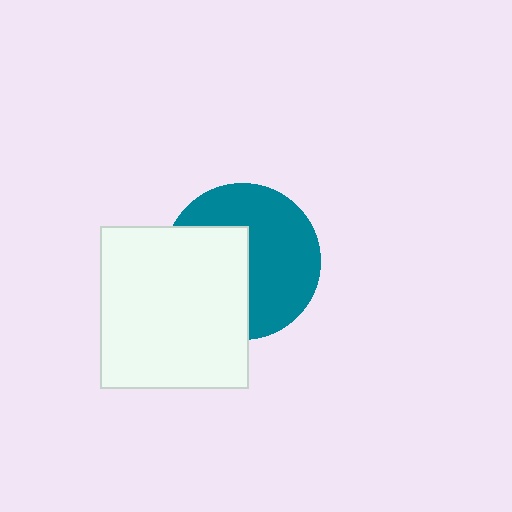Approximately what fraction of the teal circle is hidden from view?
Roughly 43% of the teal circle is hidden behind the white rectangle.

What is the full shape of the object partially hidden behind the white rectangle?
The partially hidden object is a teal circle.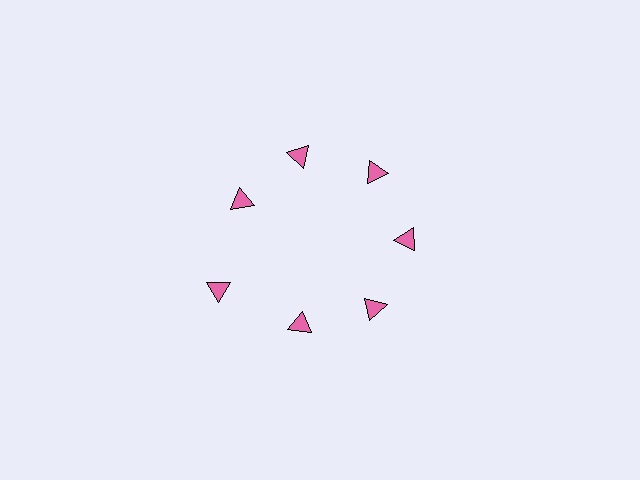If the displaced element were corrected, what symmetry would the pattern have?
It would have 7-fold rotational symmetry — the pattern would map onto itself every 51 degrees.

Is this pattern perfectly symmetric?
No. The 7 pink triangles are arranged in a ring, but one element near the 8 o'clock position is pushed outward from the center, breaking the 7-fold rotational symmetry.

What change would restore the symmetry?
The symmetry would be restored by moving it inward, back onto the ring so that all 7 triangles sit at equal angles and equal distance from the center.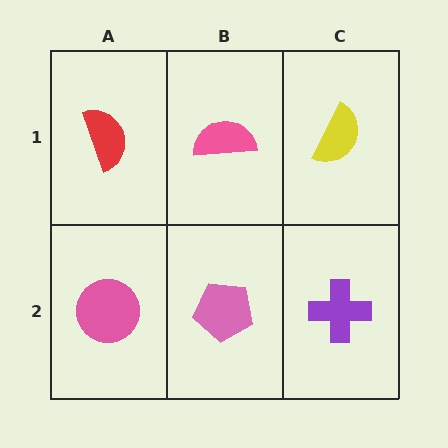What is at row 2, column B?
A pink pentagon.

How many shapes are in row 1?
3 shapes.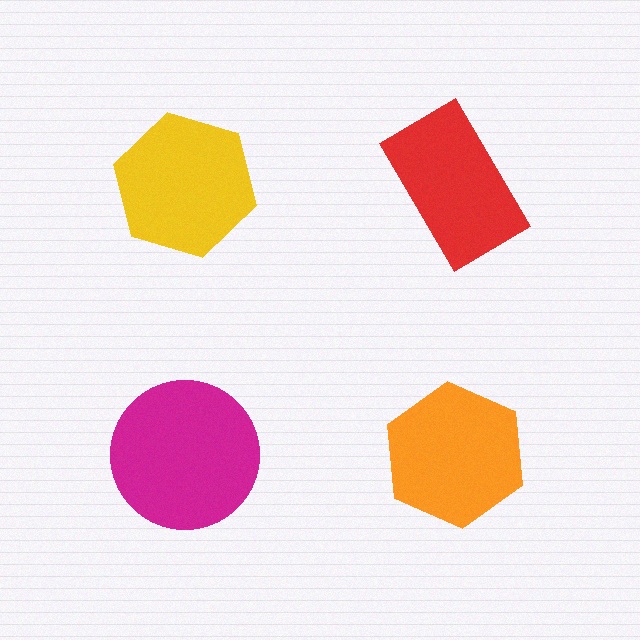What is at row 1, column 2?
A red rectangle.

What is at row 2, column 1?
A magenta circle.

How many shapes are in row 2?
2 shapes.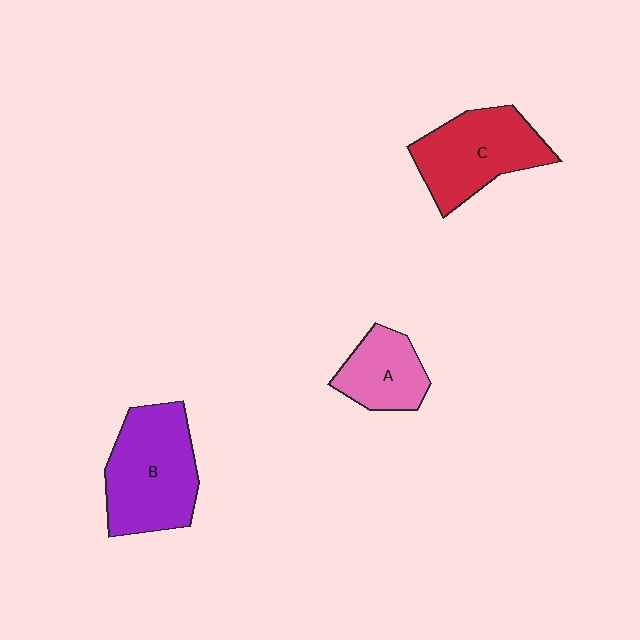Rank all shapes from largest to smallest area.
From largest to smallest: B (purple), C (red), A (pink).